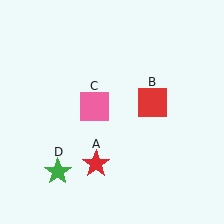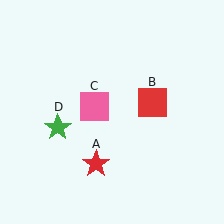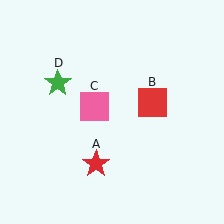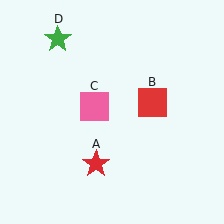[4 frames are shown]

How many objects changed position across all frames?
1 object changed position: green star (object D).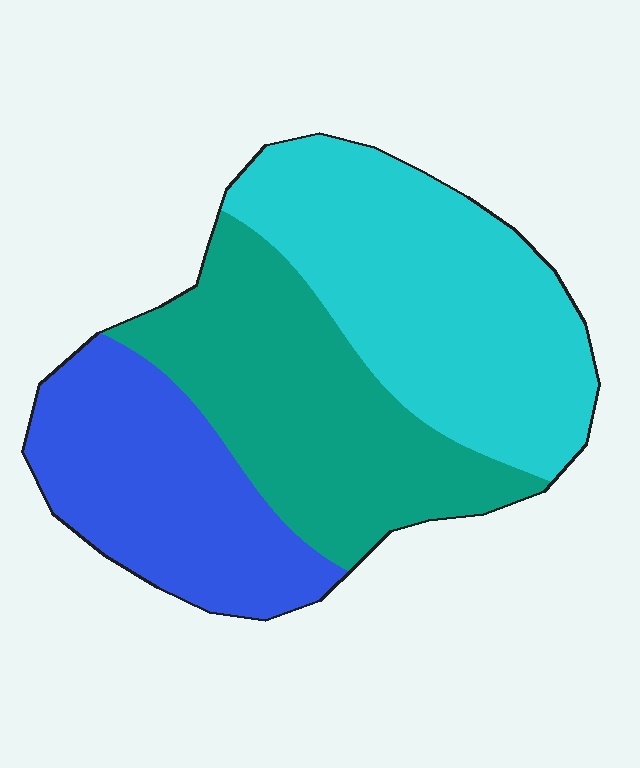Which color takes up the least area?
Blue, at roughly 25%.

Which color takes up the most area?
Cyan, at roughly 40%.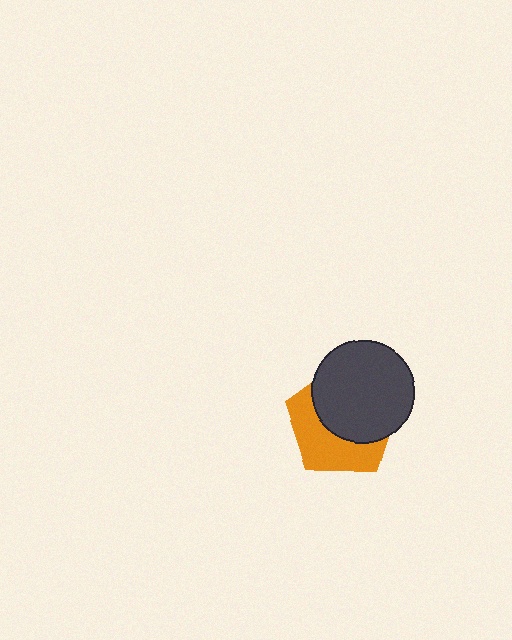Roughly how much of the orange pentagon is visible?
A small part of it is visible (roughly 45%).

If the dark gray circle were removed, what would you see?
You would see the complete orange pentagon.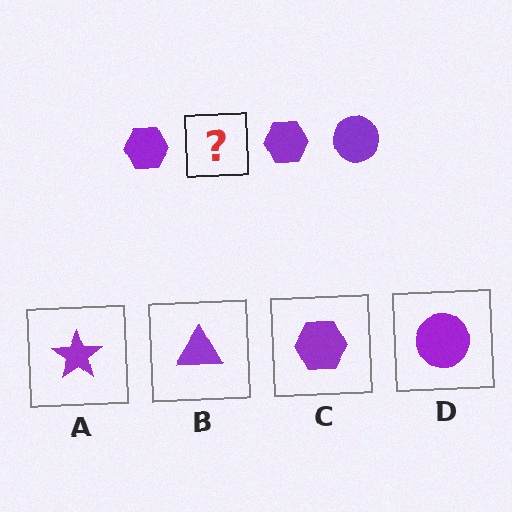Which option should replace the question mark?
Option D.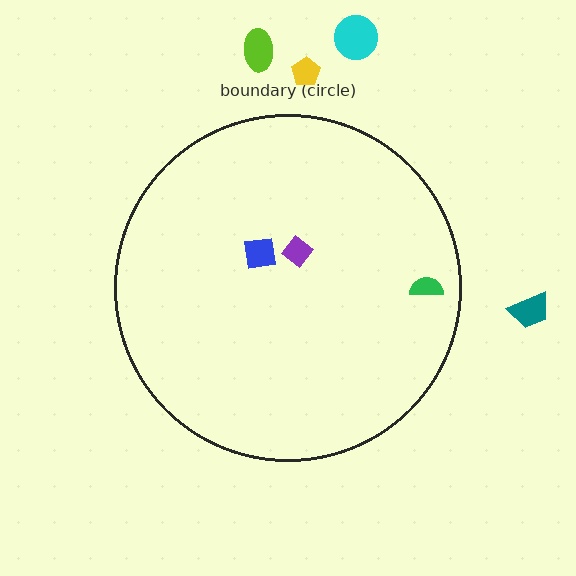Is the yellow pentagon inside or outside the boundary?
Outside.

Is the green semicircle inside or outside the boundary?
Inside.